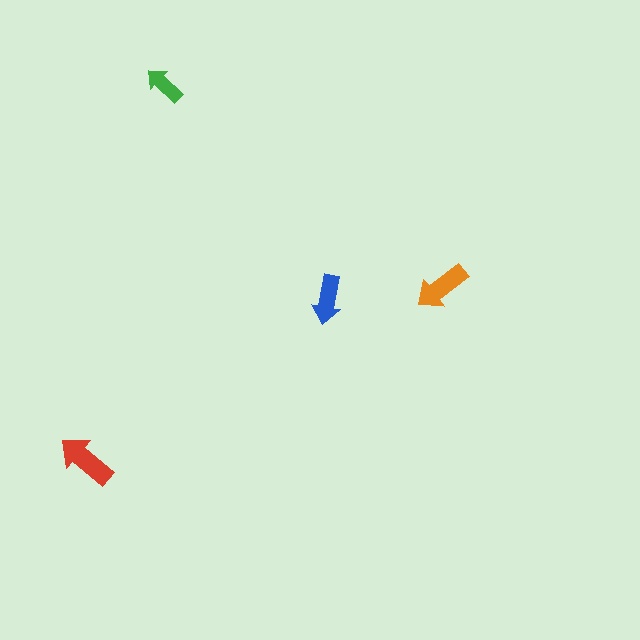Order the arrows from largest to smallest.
the red one, the orange one, the blue one, the green one.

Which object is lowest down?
The red arrow is bottommost.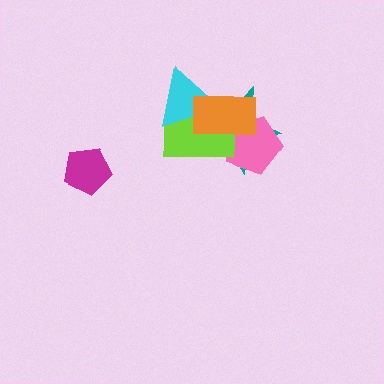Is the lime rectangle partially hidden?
Yes, it is partially covered by another shape.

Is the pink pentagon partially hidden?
Yes, it is partially covered by another shape.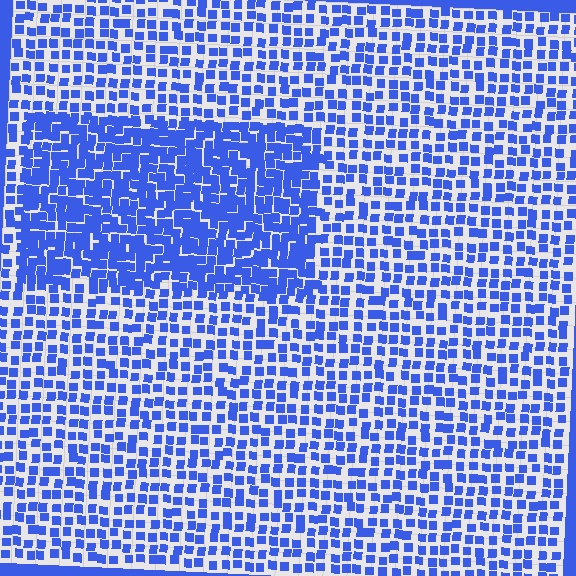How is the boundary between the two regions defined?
The boundary is defined by a change in element density (approximately 1.8x ratio). All elements are the same color, size, and shape.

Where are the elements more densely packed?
The elements are more densely packed inside the rectangle boundary.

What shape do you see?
I see a rectangle.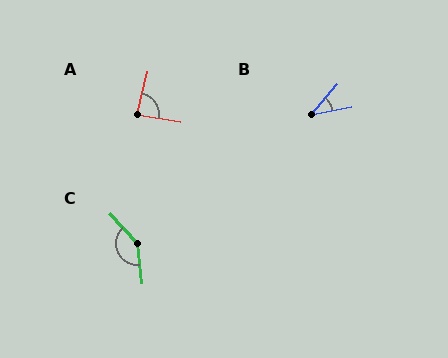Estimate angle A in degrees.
Approximately 85 degrees.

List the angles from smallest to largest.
B (38°), A (85°), C (145°).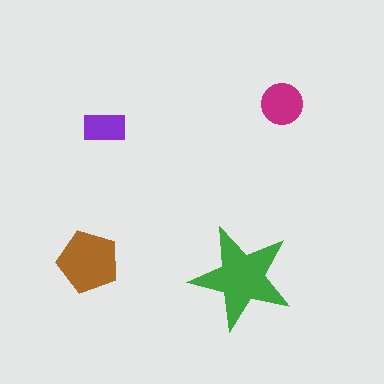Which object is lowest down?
The green star is bottommost.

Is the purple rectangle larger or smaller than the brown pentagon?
Smaller.